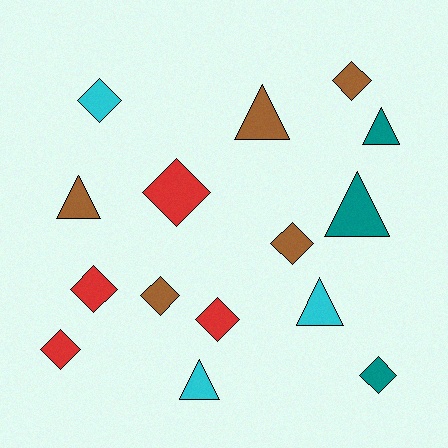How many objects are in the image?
There are 15 objects.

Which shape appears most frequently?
Diamond, with 9 objects.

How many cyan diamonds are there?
There is 1 cyan diamond.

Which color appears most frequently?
Brown, with 5 objects.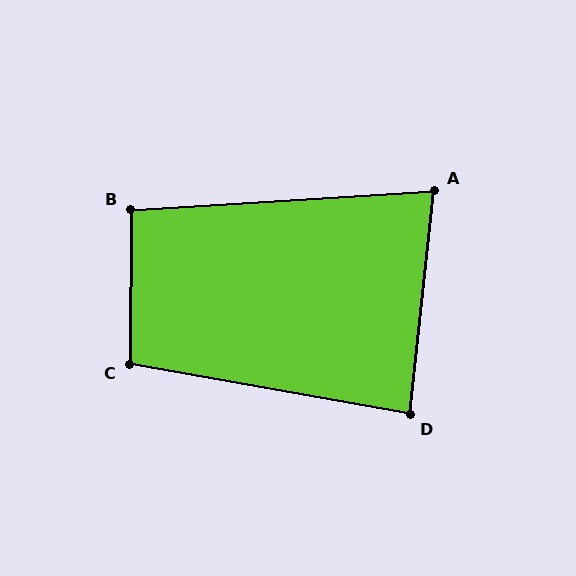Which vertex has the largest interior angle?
C, at approximately 100 degrees.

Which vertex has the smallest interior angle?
A, at approximately 80 degrees.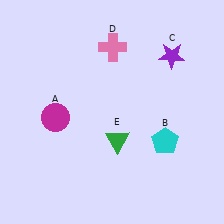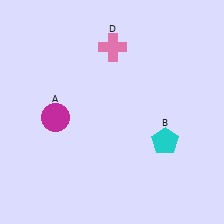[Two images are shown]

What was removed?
The green triangle (E), the purple star (C) were removed in Image 2.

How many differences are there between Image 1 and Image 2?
There are 2 differences between the two images.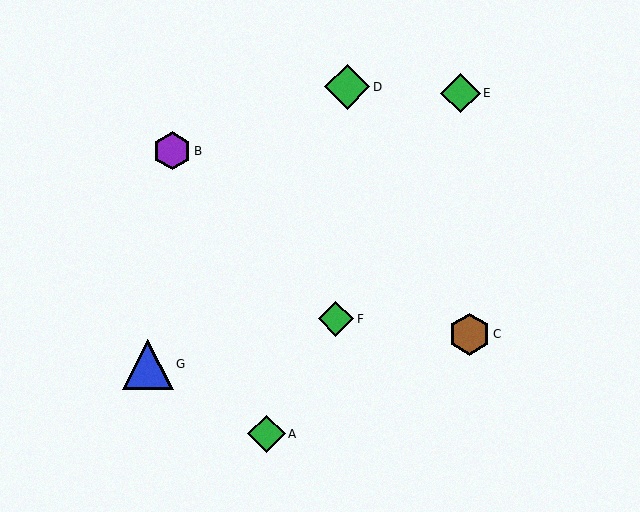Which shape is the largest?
The blue triangle (labeled G) is the largest.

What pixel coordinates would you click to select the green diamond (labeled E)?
Click at (460, 93) to select the green diamond E.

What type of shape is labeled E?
Shape E is a green diamond.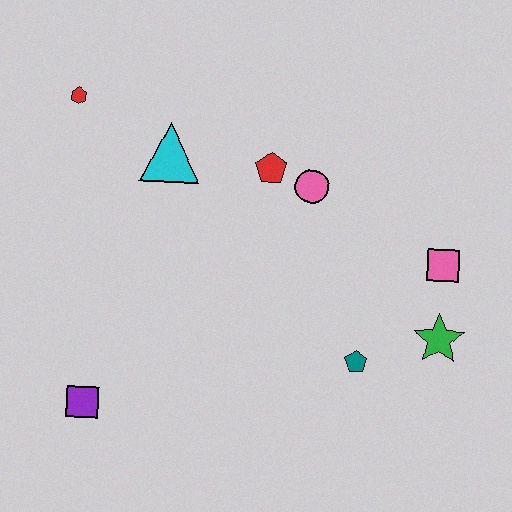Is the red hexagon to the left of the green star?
Yes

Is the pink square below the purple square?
No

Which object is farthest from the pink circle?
The purple square is farthest from the pink circle.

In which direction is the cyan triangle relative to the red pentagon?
The cyan triangle is to the left of the red pentagon.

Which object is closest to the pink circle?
The red pentagon is closest to the pink circle.